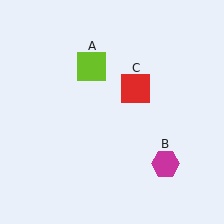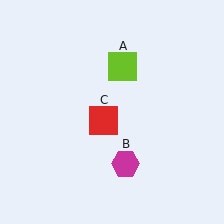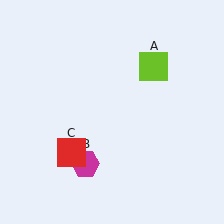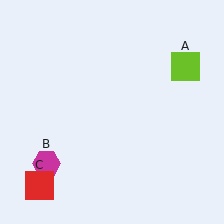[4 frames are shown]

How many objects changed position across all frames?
3 objects changed position: lime square (object A), magenta hexagon (object B), red square (object C).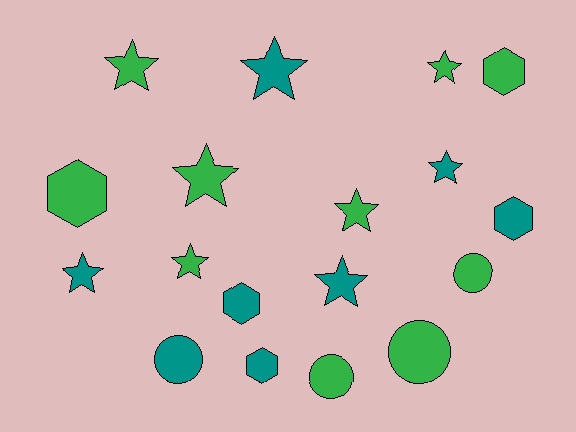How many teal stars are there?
There are 4 teal stars.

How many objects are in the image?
There are 18 objects.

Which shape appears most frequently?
Star, with 9 objects.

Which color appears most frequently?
Green, with 10 objects.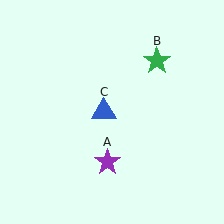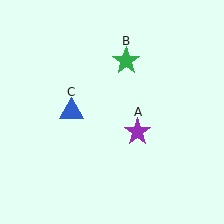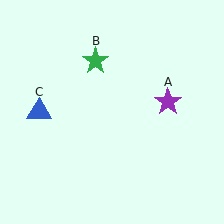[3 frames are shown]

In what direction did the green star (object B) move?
The green star (object B) moved left.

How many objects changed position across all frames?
3 objects changed position: purple star (object A), green star (object B), blue triangle (object C).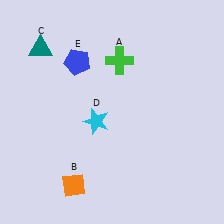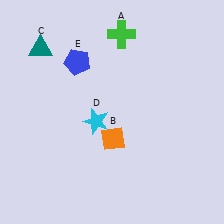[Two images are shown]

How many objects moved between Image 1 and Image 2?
2 objects moved between the two images.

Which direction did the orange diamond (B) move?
The orange diamond (B) moved up.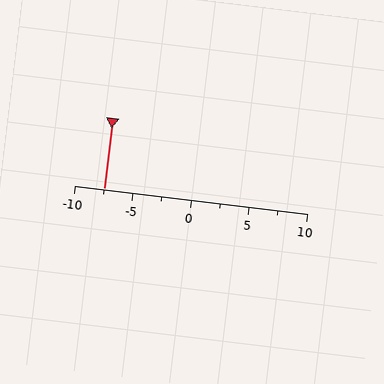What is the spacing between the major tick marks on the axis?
The major ticks are spaced 5 apart.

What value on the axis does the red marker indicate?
The marker indicates approximately -7.5.